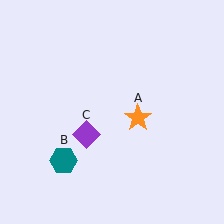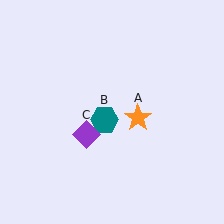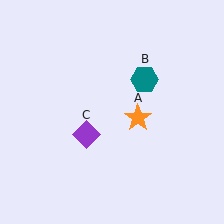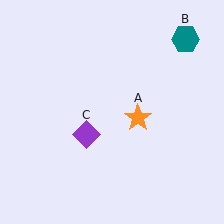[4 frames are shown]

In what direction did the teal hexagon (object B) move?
The teal hexagon (object B) moved up and to the right.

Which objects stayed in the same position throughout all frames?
Orange star (object A) and purple diamond (object C) remained stationary.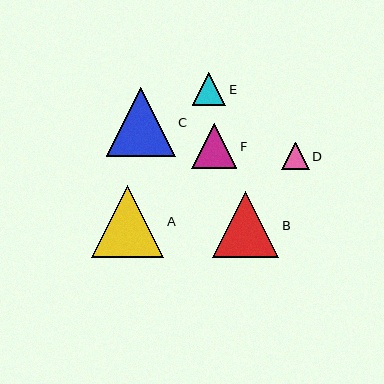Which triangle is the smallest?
Triangle D is the smallest with a size of approximately 27 pixels.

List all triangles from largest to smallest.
From largest to smallest: A, C, B, F, E, D.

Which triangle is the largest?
Triangle A is the largest with a size of approximately 73 pixels.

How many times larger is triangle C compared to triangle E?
Triangle C is approximately 2.0 times the size of triangle E.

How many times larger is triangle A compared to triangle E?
Triangle A is approximately 2.2 times the size of triangle E.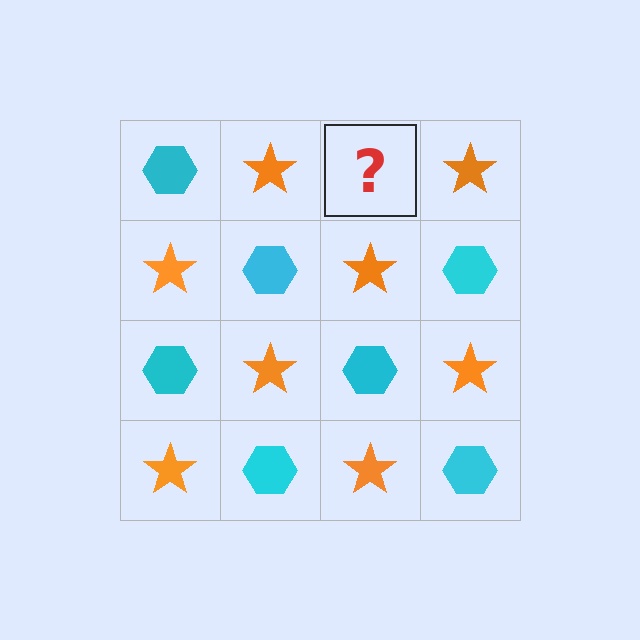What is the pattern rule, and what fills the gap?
The rule is that it alternates cyan hexagon and orange star in a checkerboard pattern. The gap should be filled with a cyan hexagon.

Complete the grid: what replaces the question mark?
The question mark should be replaced with a cyan hexagon.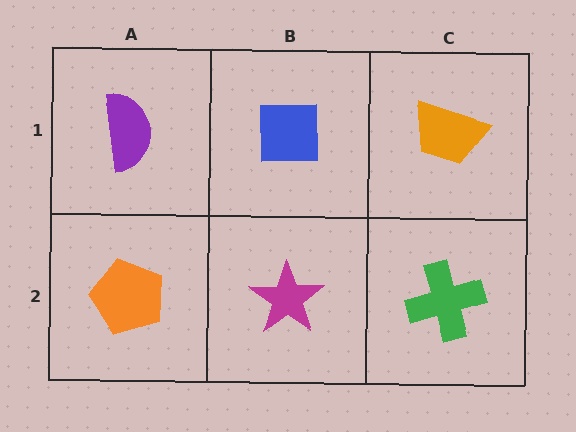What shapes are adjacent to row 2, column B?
A blue square (row 1, column B), an orange pentagon (row 2, column A), a green cross (row 2, column C).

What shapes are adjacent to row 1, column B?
A magenta star (row 2, column B), a purple semicircle (row 1, column A), an orange trapezoid (row 1, column C).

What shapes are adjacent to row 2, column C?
An orange trapezoid (row 1, column C), a magenta star (row 2, column B).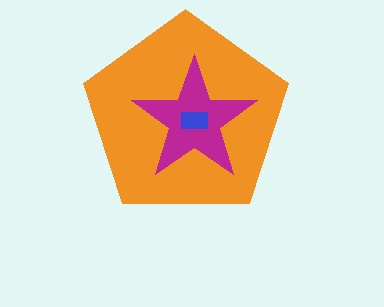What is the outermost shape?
The orange pentagon.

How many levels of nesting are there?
3.